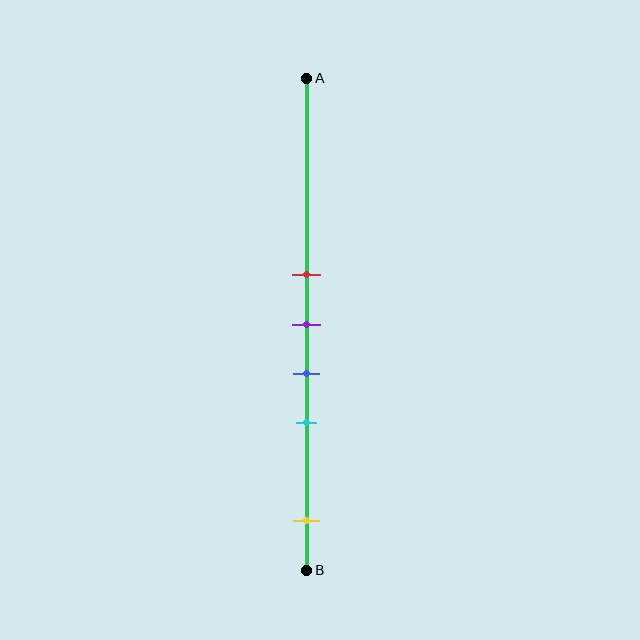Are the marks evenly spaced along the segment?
No, the marks are not evenly spaced.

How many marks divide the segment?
There are 5 marks dividing the segment.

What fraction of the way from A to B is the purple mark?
The purple mark is approximately 50% (0.5) of the way from A to B.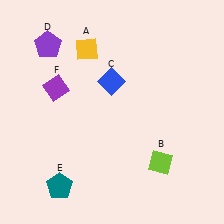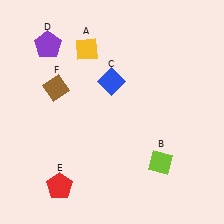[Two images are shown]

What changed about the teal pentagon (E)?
In Image 1, E is teal. In Image 2, it changed to red.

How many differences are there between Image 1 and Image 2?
There are 2 differences between the two images.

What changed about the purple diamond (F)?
In Image 1, F is purple. In Image 2, it changed to brown.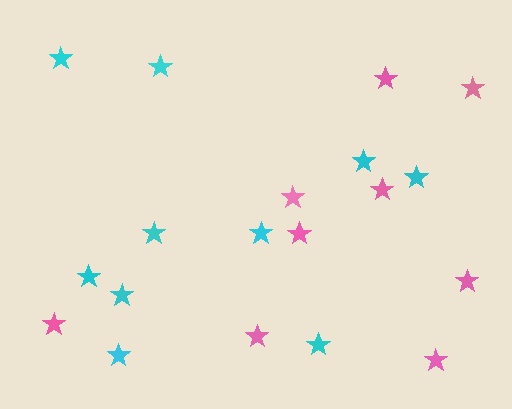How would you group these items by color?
There are 2 groups: one group of pink stars (9) and one group of cyan stars (10).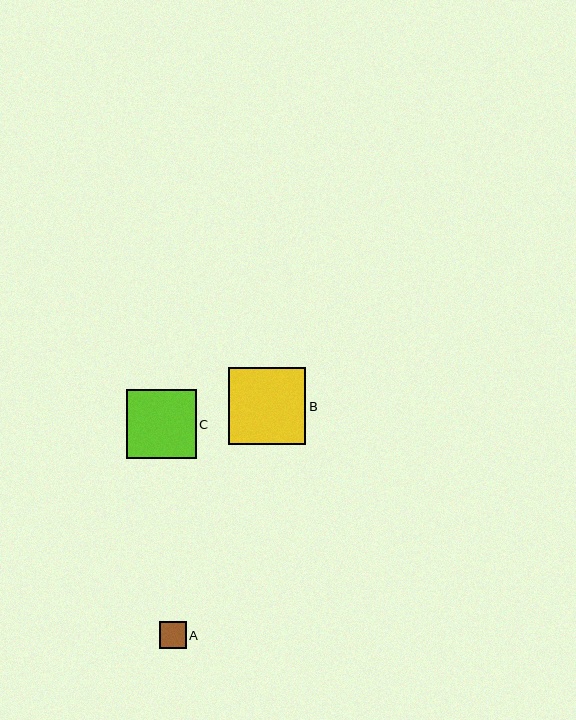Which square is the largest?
Square B is the largest with a size of approximately 77 pixels.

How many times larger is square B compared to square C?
Square B is approximately 1.1 times the size of square C.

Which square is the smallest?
Square A is the smallest with a size of approximately 26 pixels.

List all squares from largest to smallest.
From largest to smallest: B, C, A.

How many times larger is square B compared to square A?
Square B is approximately 2.9 times the size of square A.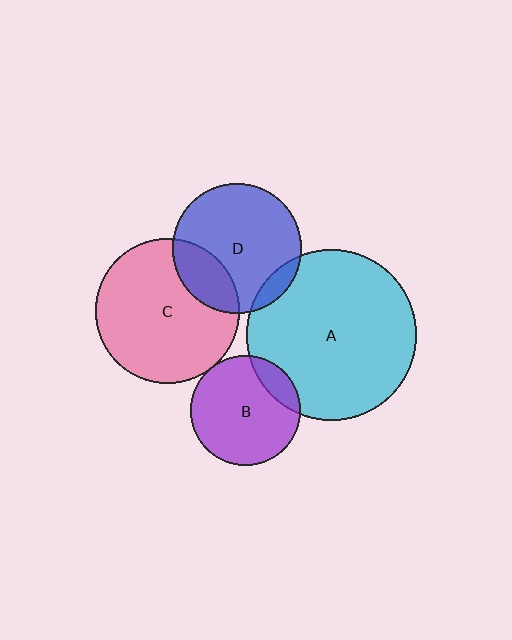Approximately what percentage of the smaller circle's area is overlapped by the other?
Approximately 25%.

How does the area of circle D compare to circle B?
Approximately 1.4 times.